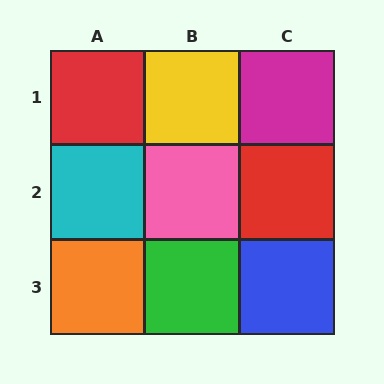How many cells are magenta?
1 cell is magenta.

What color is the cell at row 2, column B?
Pink.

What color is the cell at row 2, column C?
Red.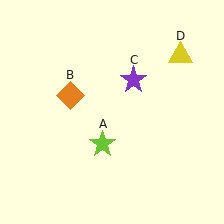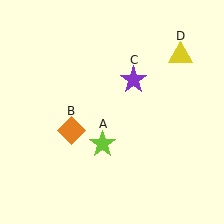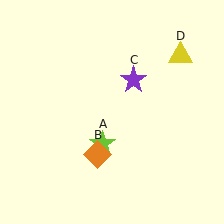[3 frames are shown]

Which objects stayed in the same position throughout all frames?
Lime star (object A) and purple star (object C) and yellow triangle (object D) remained stationary.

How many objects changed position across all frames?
1 object changed position: orange diamond (object B).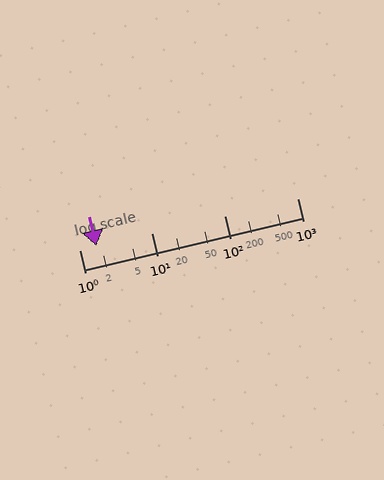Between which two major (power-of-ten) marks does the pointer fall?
The pointer is between 1 and 10.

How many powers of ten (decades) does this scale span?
The scale spans 3 decades, from 1 to 1000.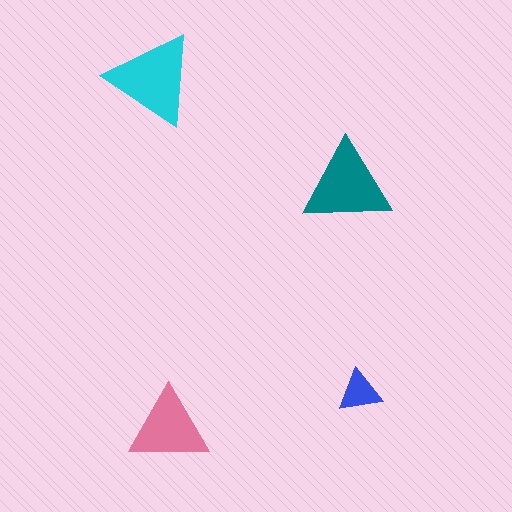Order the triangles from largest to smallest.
the cyan one, the teal one, the pink one, the blue one.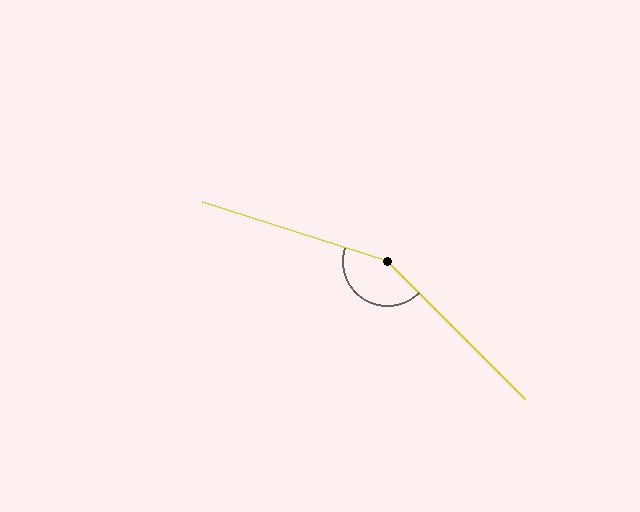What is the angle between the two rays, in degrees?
Approximately 152 degrees.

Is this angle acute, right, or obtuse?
It is obtuse.